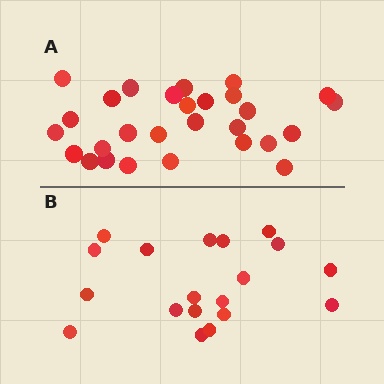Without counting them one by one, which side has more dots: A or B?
Region A (the top region) has more dots.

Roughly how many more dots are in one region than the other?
Region A has roughly 8 or so more dots than region B.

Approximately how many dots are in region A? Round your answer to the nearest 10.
About 30 dots. (The exact count is 28, which rounds to 30.)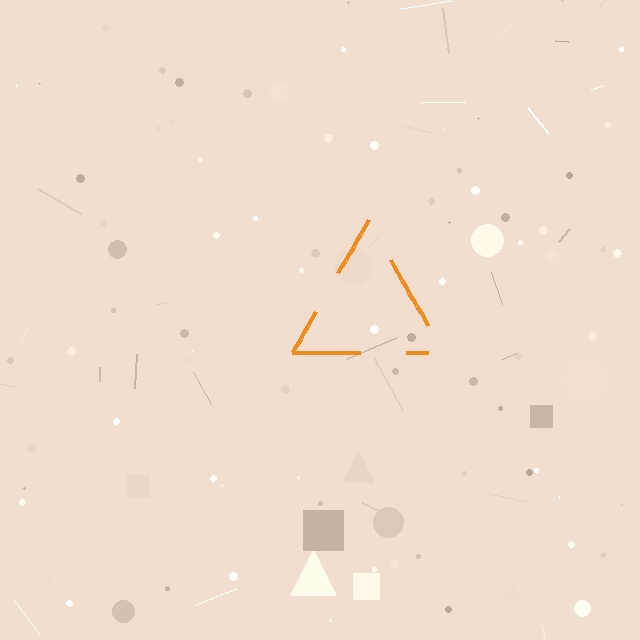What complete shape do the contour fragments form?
The contour fragments form a triangle.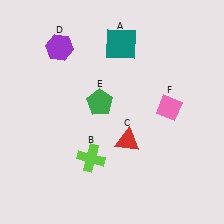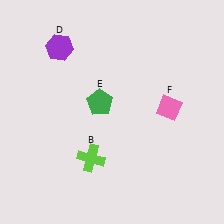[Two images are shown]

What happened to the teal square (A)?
The teal square (A) was removed in Image 2. It was in the top-right area of Image 1.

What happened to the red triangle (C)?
The red triangle (C) was removed in Image 2. It was in the bottom-right area of Image 1.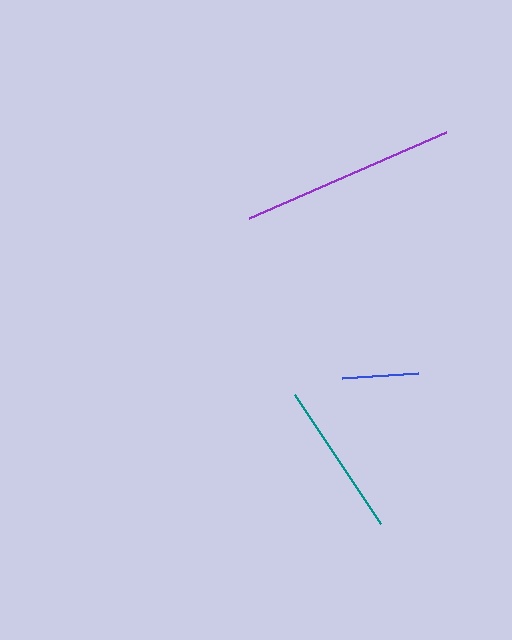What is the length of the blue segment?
The blue segment is approximately 77 pixels long.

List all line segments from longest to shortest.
From longest to shortest: purple, teal, blue.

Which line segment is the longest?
The purple line is the longest at approximately 215 pixels.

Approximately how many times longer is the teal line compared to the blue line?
The teal line is approximately 2.0 times the length of the blue line.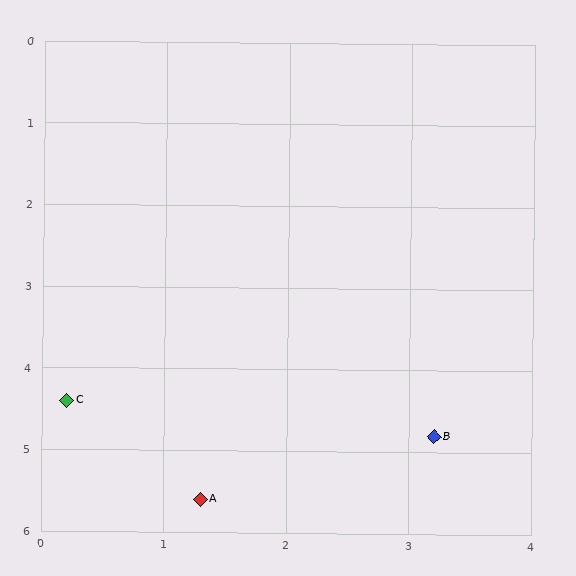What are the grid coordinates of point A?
Point A is at approximately (1.3, 5.6).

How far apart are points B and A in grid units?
Points B and A are about 2.1 grid units apart.